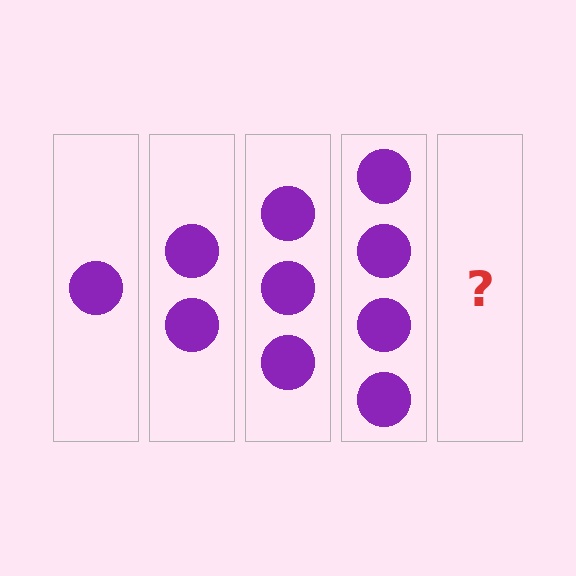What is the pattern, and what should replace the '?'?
The pattern is that each step adds one more circle. The '?' should be 5 circles.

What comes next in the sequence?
The next element should be 5 circles.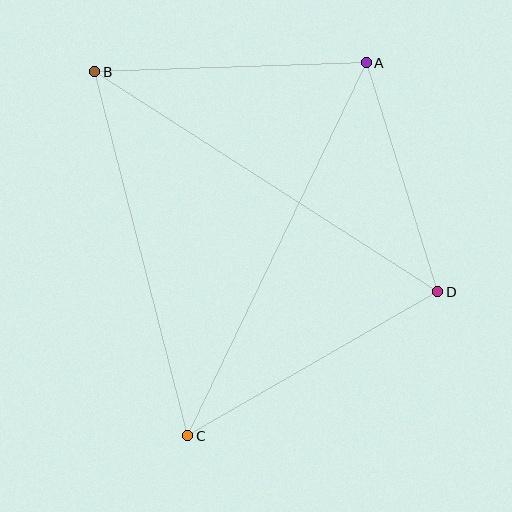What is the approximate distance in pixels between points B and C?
The distance between B and C is approximately 376 pixels.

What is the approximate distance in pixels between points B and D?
The distance between B and D is approximately 407 pixels.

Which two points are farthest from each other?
Points A and C are farthest from each other.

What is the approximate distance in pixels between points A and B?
The distance between A and B is approximately 271 pixels.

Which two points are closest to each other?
Points A and D are closest to each other.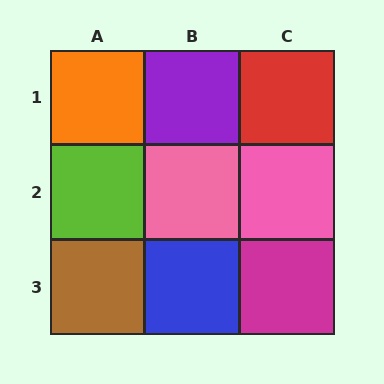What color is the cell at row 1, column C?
Red.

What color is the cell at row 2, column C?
Pink.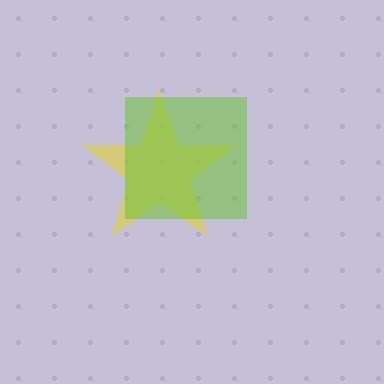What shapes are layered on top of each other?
The layered shapes are: a yellow star, a lime square.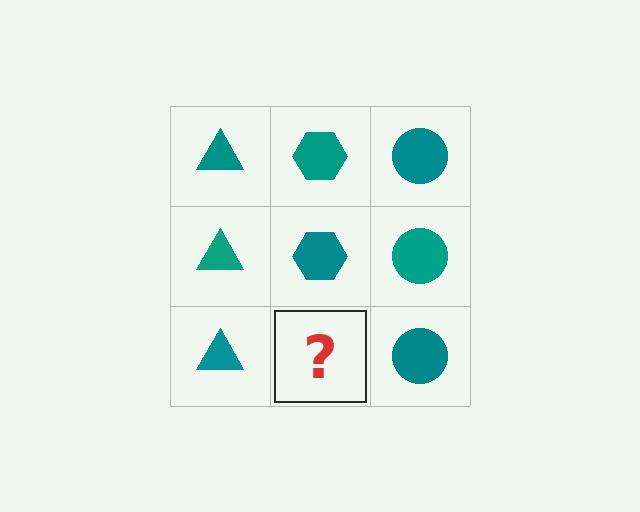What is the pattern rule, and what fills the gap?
The rule is that each column has a consistent shape. The gap should be filled with a teal hexagon.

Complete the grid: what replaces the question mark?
The question mark should be replaced with a teal hexagon.